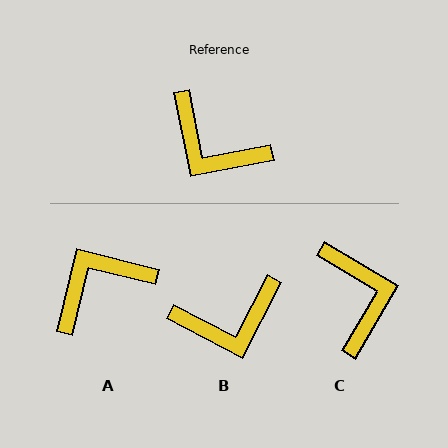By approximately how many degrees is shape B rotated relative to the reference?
Approximately 52 degrees counter-clockwise.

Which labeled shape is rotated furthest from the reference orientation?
C, about 139 degrees away.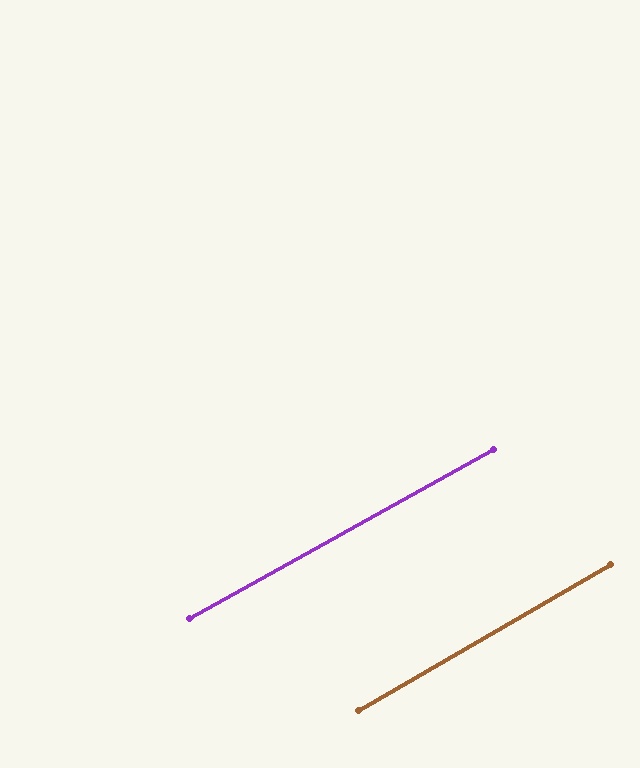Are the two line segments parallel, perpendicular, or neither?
Parallel — their directions differ by only 1.0°.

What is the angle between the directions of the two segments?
Approximately 1 degree.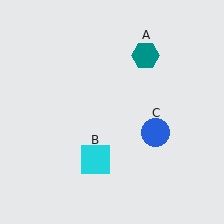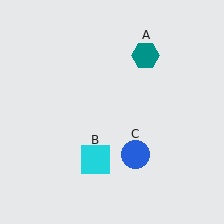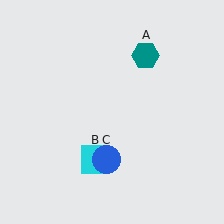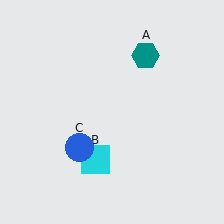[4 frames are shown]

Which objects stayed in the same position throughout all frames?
Teal hexagon (object A) and cyan square (object B) remained stationary.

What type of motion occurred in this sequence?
The blue circle (object C) rotated clockwise around the center of the scene.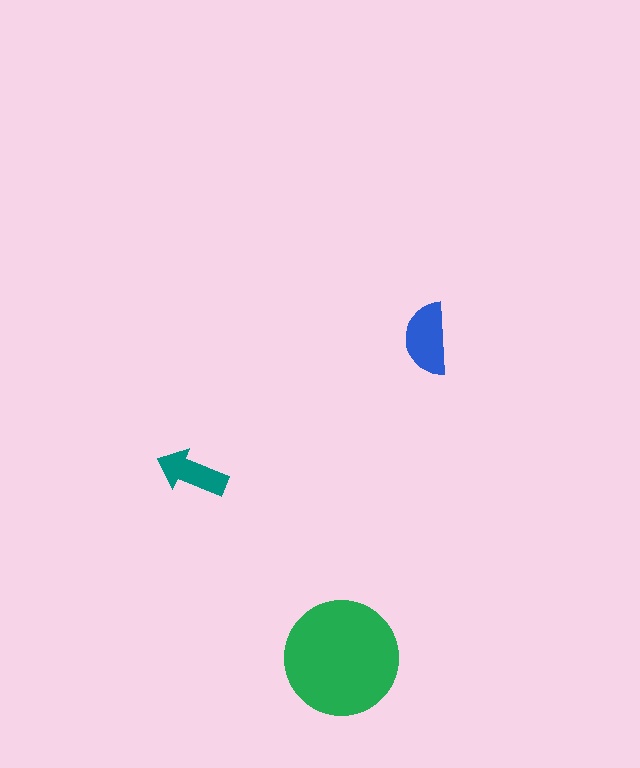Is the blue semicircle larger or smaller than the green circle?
Smaller.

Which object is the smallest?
The teal arrow.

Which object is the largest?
The green circle.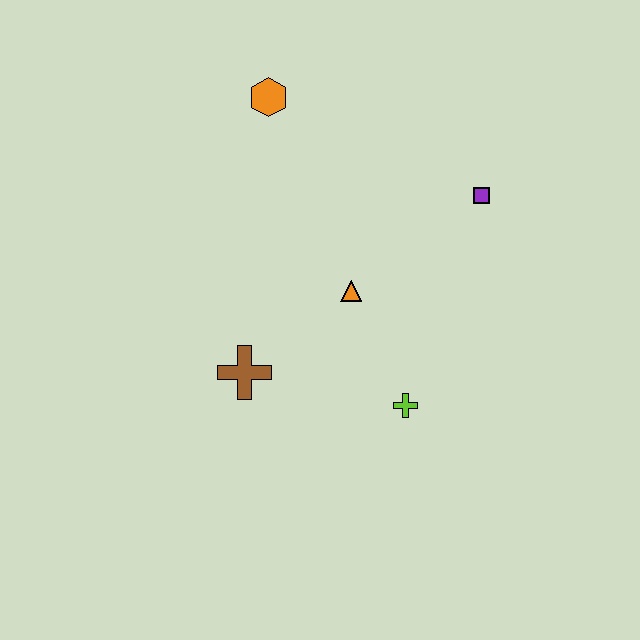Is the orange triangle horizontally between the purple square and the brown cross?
Yes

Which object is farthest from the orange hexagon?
The lime cross is farthest from the orange hexagon.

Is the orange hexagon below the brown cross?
No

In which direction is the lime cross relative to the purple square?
The lime cross is below the purple square.